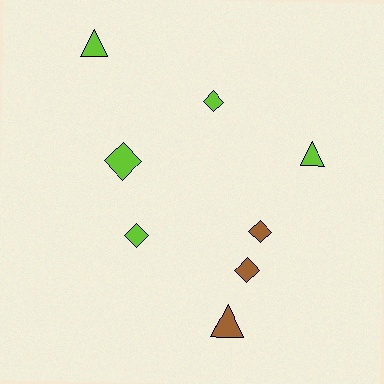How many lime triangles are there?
There are 2 lime triangles.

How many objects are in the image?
There are 8 objects.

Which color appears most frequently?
Lime, with 5 objects.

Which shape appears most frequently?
Diamond, with 5 objects.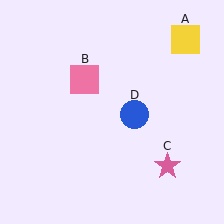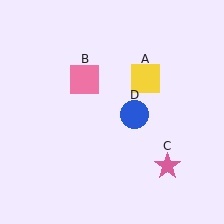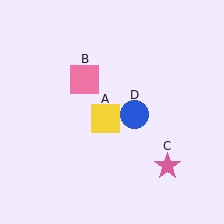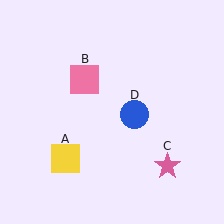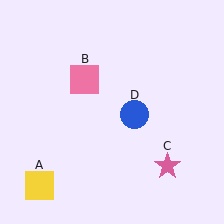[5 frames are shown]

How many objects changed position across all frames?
1 object changed position: yellow square (object A).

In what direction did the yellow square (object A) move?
The yellow square (object A) moved down and to the left.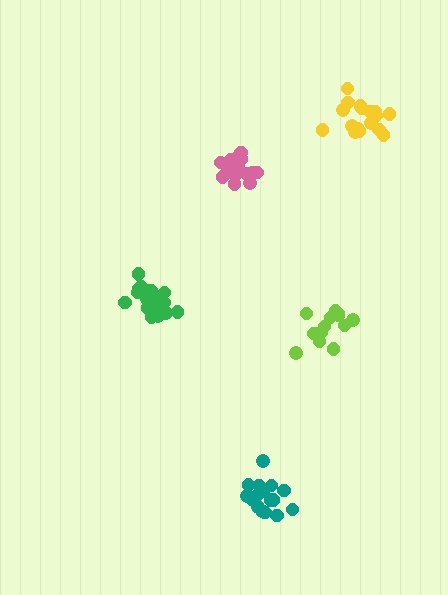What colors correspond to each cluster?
The clusters are colored: pink, lime, yellow, teal, green.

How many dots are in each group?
Group 1: 17 dots, Group 2: 13 dots, Group 3: 17 dots, Group 4: 16 dots, Group 5: 18 dots (81 total).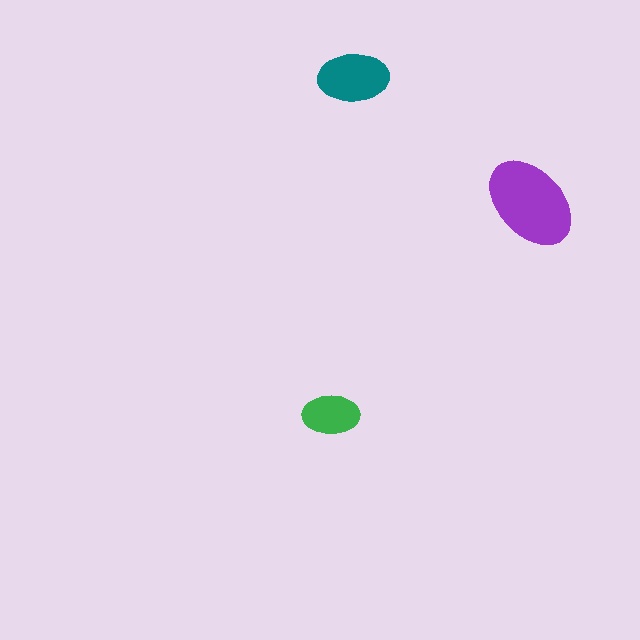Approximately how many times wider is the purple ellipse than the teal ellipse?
About 1.5 times wider.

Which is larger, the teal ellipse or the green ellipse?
The teal one.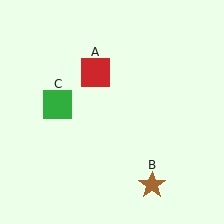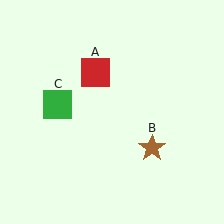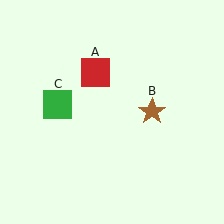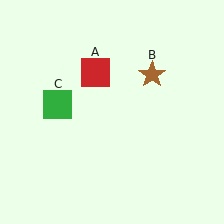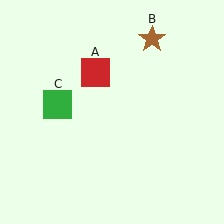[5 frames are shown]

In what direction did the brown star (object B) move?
The brown star (object B) moved up.